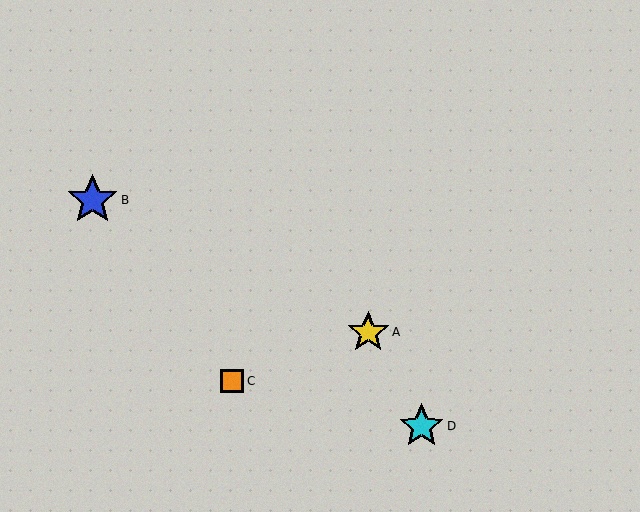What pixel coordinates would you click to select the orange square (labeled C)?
Click at (232, 381) to select the orange square C.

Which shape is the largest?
The blue star (labeled B) is the largest.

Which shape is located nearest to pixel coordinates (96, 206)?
The blue star (labeled B) at (92, 200) is nearest to that location.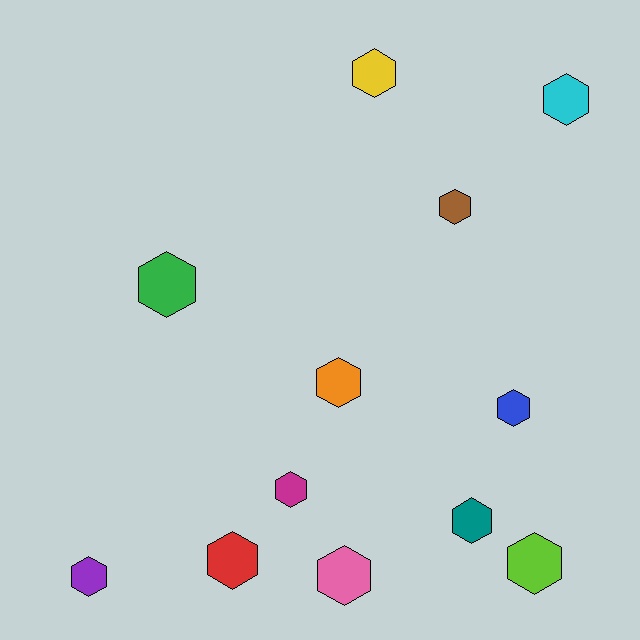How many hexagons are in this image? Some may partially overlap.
There are 12 hexagons.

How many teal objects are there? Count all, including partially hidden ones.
There is 1 teal object.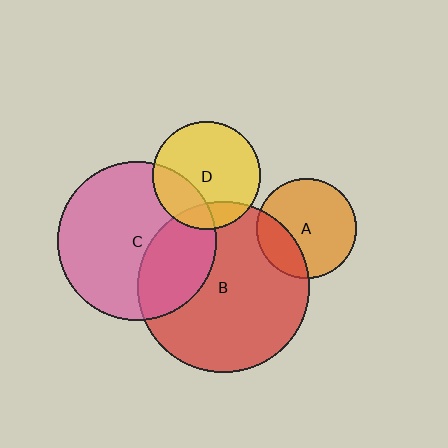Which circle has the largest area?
Circle B (red).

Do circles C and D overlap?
Yes.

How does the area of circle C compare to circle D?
Approximately 2.2 times.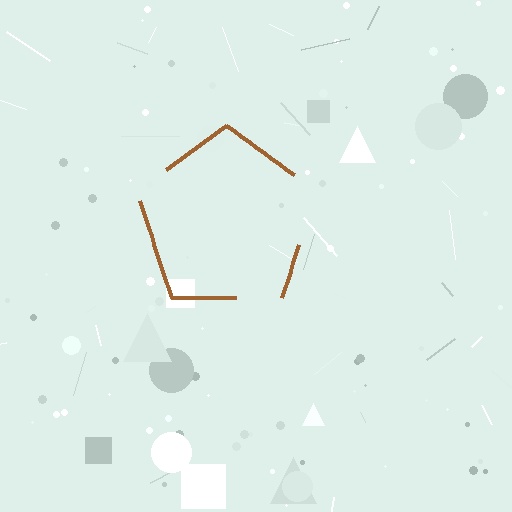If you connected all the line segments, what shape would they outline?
They would outline a pentagon.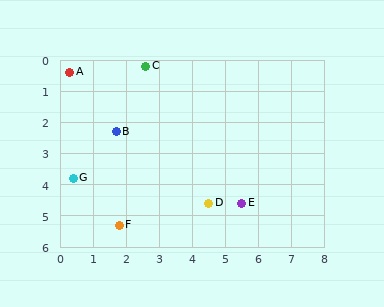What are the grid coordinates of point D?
Point D is at approximately (4.5, 4.6).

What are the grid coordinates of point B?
Point B is at approximately (1.7, 2.3).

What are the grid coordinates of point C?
Point C is at approximately (2.6, 0.2).